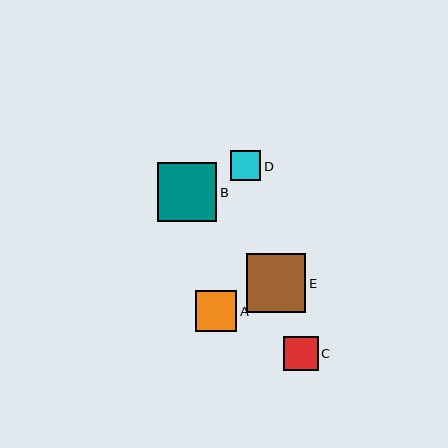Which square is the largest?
Square E is the largest with a size of approximately 59 pixels.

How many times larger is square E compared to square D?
Square E is approximately 2.0 times the size of square D.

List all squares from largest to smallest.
From largest to smallest: E, B, A, C, D.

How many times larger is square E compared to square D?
Square E is approximately 2.0 times the size of square D.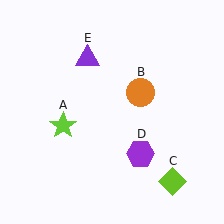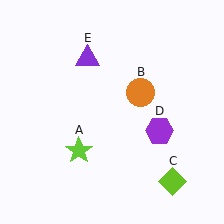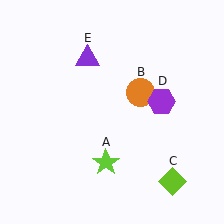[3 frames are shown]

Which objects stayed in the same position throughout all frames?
Orange circle (object B) and lime diamond (object C) and purple triangle (object E) remained stationary.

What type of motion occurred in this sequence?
The lime star (object A), purple hexagon (object D) rotated counterclockwise around the center of the scene.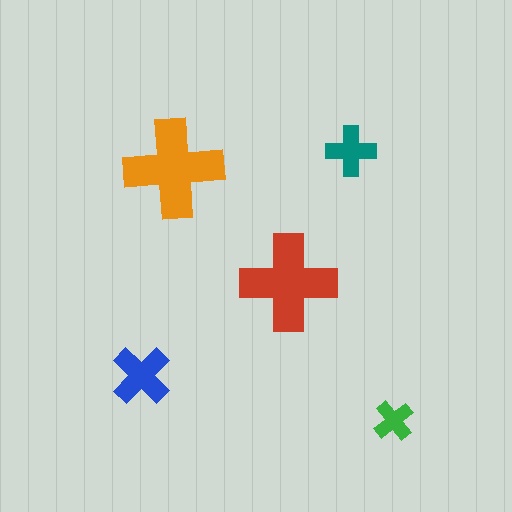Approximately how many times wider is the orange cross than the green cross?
About 2.5 times wider.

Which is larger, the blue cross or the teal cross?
The blue one.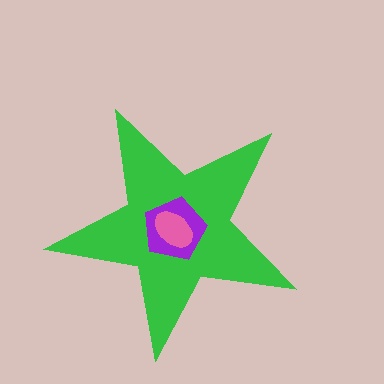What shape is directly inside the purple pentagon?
The pink ellipse.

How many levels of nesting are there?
3.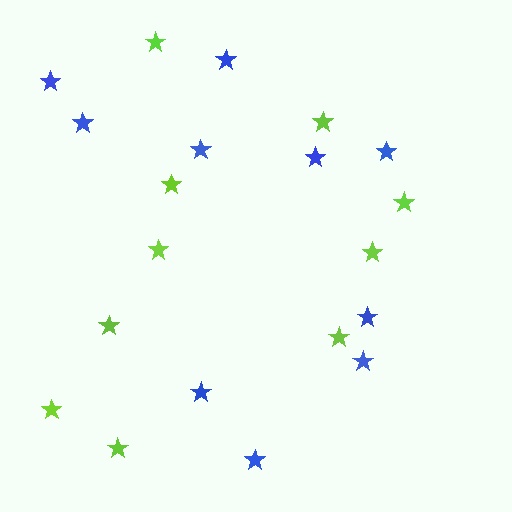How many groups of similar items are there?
There are 2 groups: one group of blue stars (10) and one group of lime stars (10).